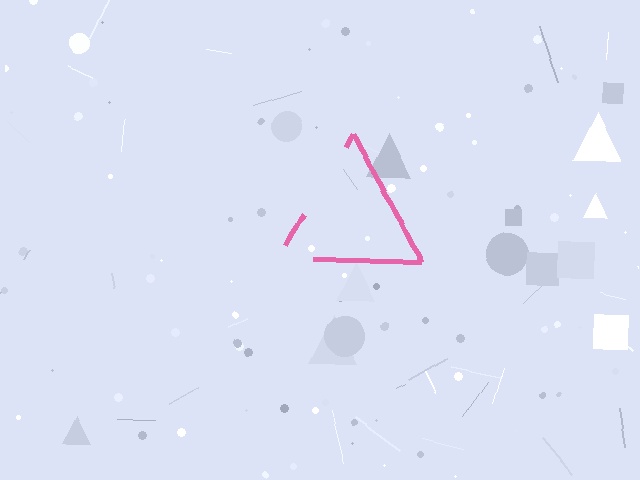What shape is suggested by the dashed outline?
The dashed outline suggests a triangle.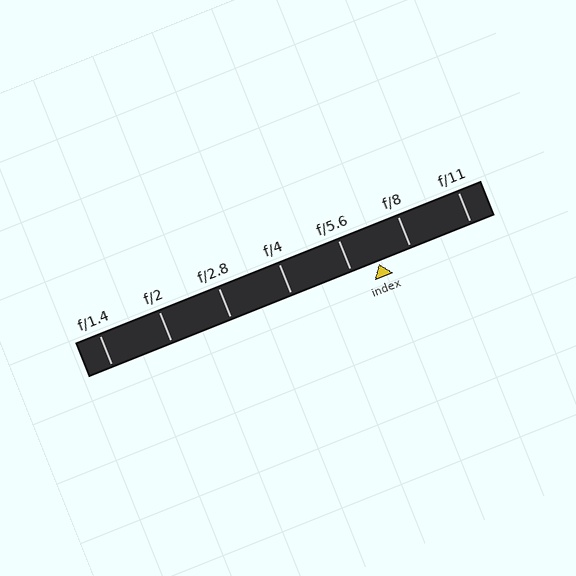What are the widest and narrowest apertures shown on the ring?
The widest aperture shown is f/1.4 and the narrowest is f/11.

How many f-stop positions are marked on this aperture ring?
There are 7 f-stop positions marked.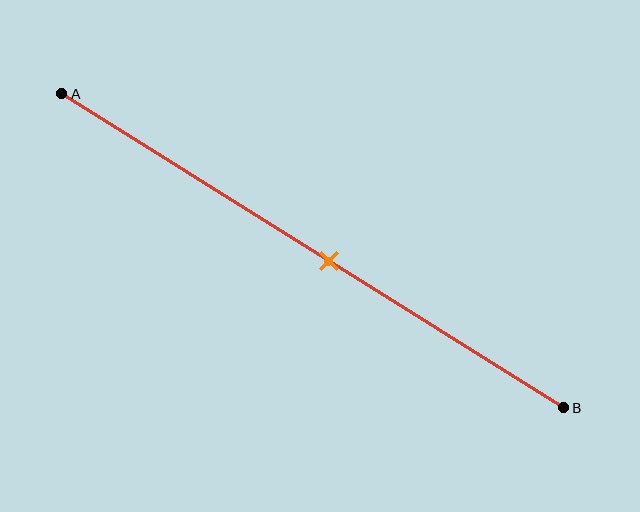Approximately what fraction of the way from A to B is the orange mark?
The orange mark is approximately 55% of the way from A to B.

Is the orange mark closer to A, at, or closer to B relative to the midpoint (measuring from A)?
The orange mark is closer to point B than the midpoint of segment AB.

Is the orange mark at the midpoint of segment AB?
No, the mark is at about 55% from A, not at the 50% midpoint.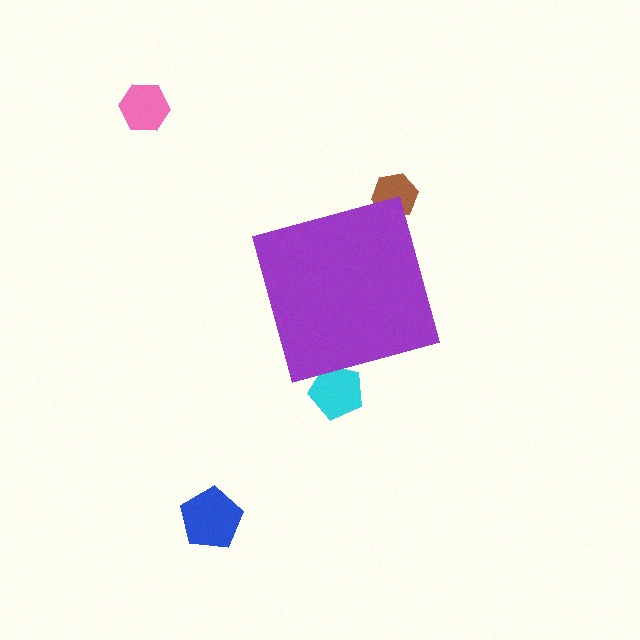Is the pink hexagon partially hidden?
No, the pink hexagon is fully visible.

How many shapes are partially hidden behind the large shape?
2 shapes are partially hidden.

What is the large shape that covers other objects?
A purple diamond.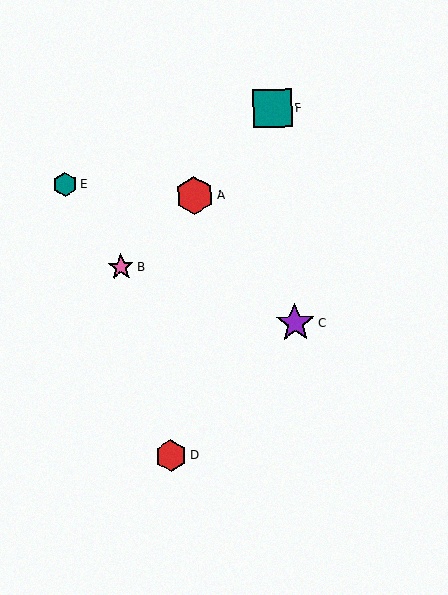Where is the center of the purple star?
The center of the purple star is at (295, 323).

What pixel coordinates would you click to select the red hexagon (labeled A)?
Click at (194, 196) to select the red hexagon A.